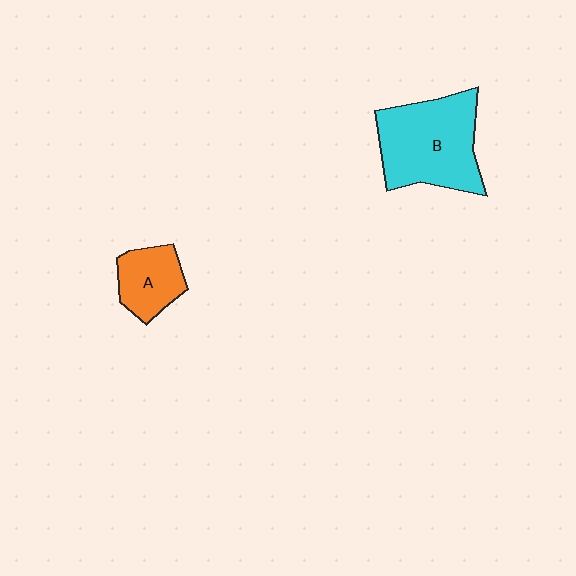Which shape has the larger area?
Shape B (cyan).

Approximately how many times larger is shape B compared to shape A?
Approximately 2.1 times.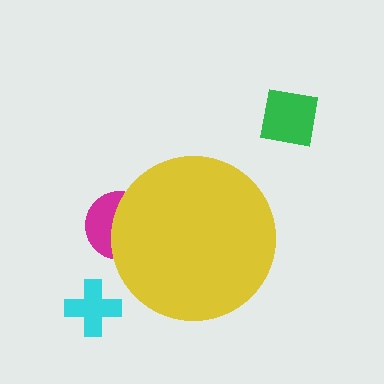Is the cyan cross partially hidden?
No, the cyan cross is fully visible.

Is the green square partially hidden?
No, the green square is fully visible.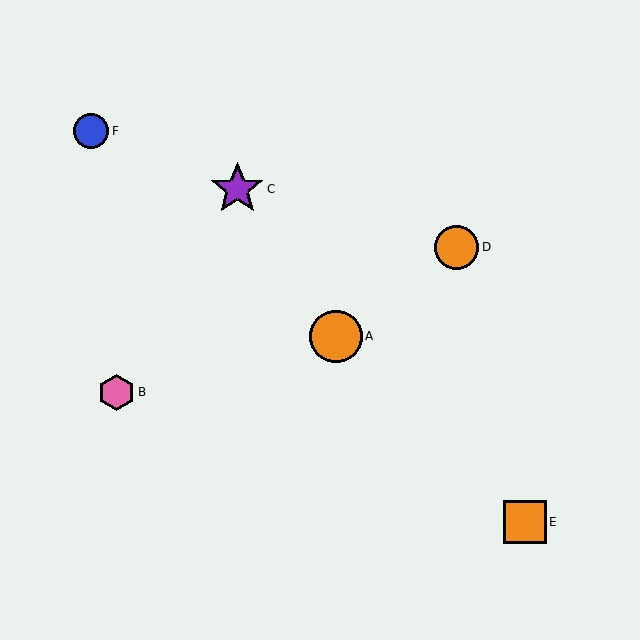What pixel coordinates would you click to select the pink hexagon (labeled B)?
Click at (117, 392) to select the pink hexagon B.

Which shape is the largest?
The purple star (labeled C) is the largest.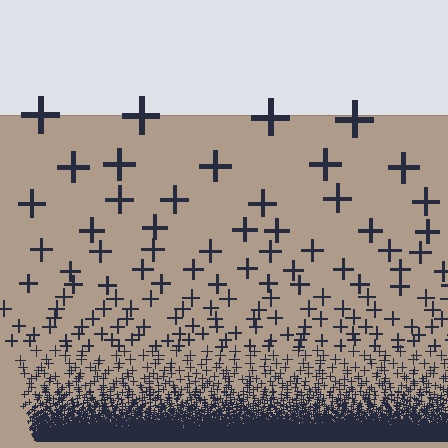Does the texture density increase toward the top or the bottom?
Density increases toward the bottom.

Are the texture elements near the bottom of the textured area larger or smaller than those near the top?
Smaller. The gradient is inverted — elements near the bottom are smaller and denser.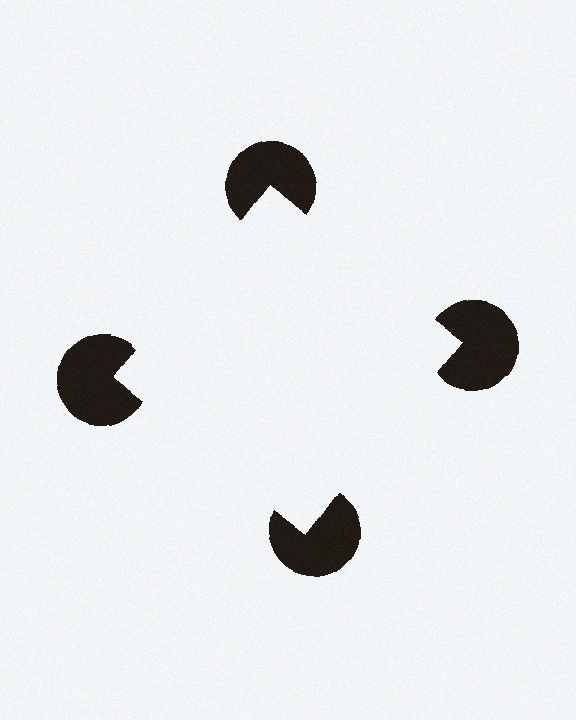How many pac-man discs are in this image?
There are 4 — one at each vertex of the illusory square.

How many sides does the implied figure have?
4 sides.